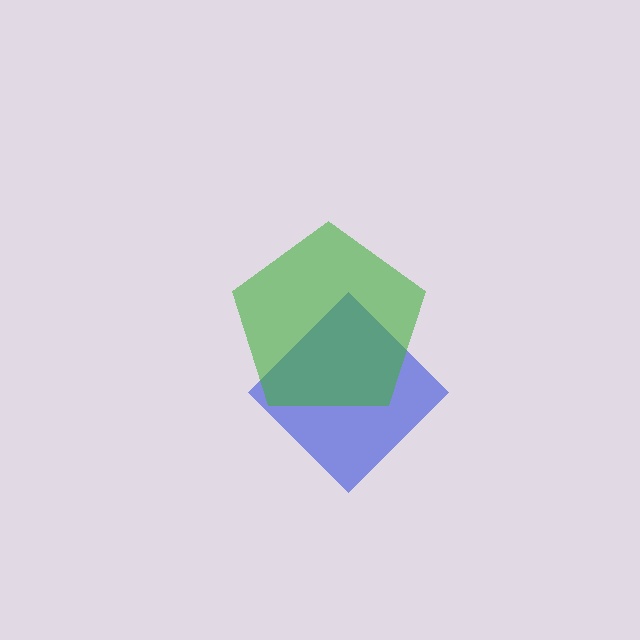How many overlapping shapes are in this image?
There are 2 overlapping shapes in the image.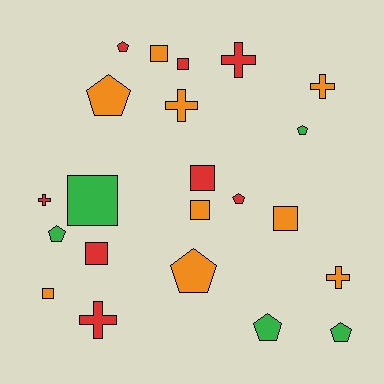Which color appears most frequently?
Orange, with 9 objects.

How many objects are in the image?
There are 22 objects.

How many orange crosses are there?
There are 3 orange crosses.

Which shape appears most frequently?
Pentagon, with 8 objects.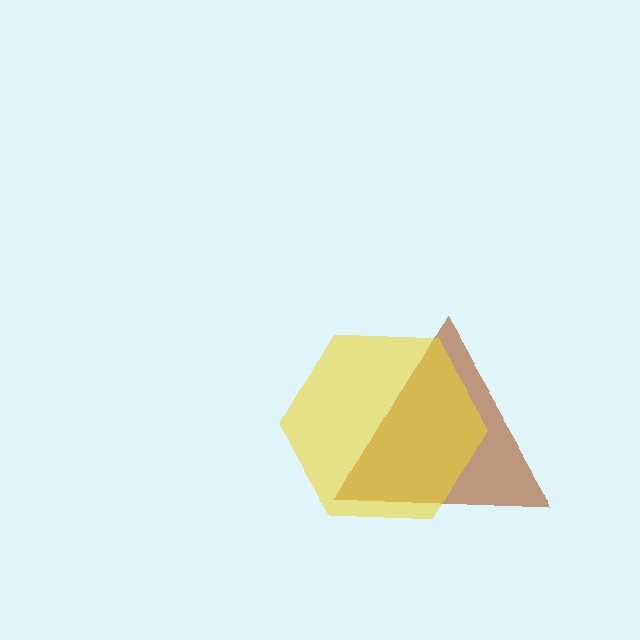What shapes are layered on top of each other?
The layered shapes are: a brown triangle, a yellow hexagon.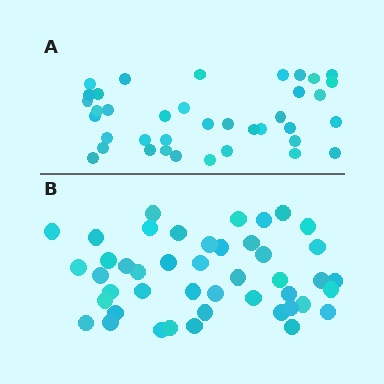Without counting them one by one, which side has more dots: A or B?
Region B (the bottom region) has more dots.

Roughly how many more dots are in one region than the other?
Region B has roughly 8 or so more dots than region A.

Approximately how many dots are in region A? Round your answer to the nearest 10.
About 40 dots. (The exact count is 38, which rounds to 40.)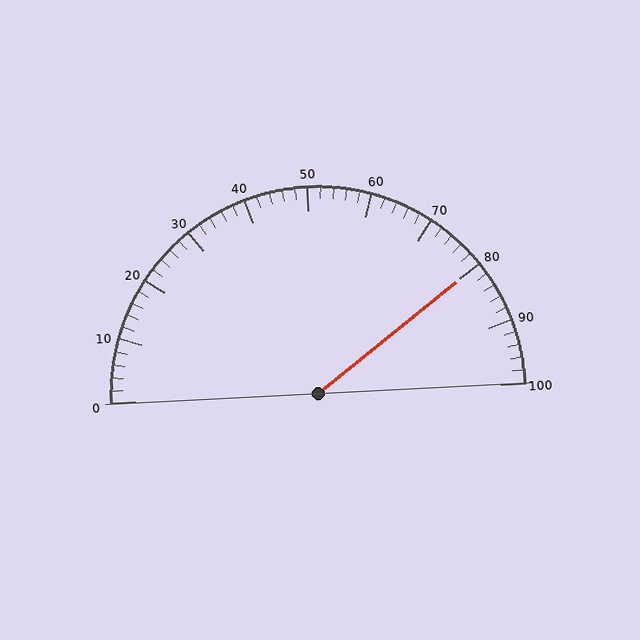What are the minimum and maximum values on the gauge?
The gauge ranges from 0 to 100.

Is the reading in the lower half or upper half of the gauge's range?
The reading is in the upper half of the range (0 to 100).